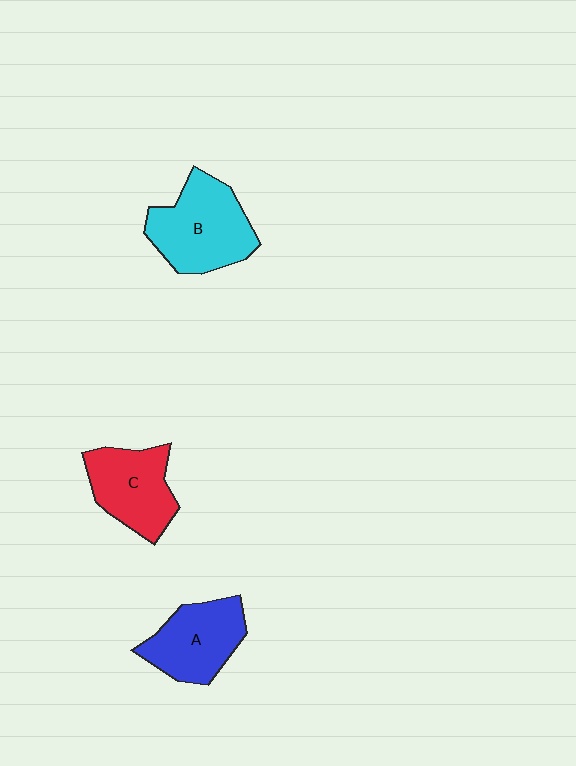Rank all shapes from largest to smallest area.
From largest to smallest: B (cyan), C (red), A (blue).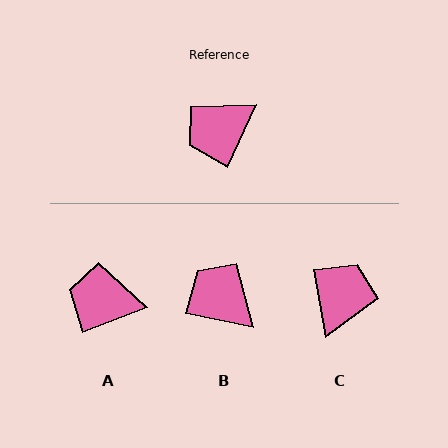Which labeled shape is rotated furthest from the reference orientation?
C, about 145 degrees away.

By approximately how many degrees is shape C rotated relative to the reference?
Approximately 145 degrees clockwise.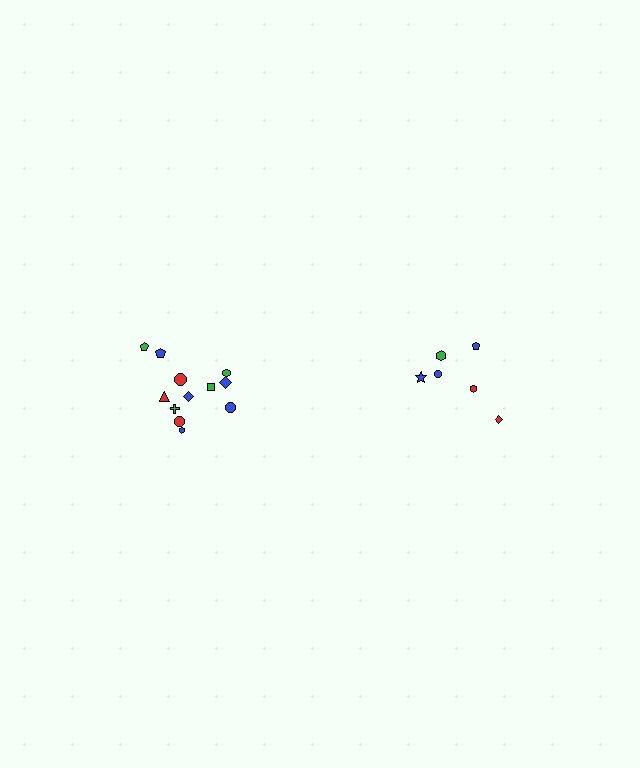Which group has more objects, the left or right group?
The left group.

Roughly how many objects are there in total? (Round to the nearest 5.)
Roughly 20 objects in total.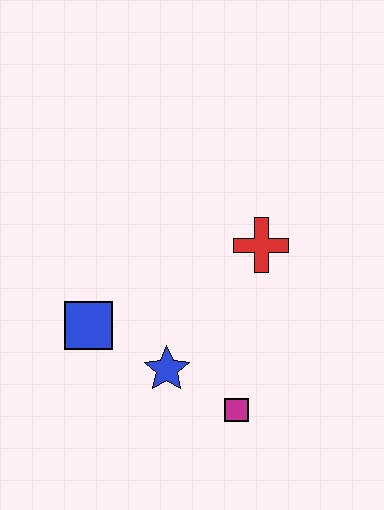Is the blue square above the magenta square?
Yes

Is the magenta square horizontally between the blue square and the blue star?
No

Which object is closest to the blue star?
The magenta square is closest to the blue star.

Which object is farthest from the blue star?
The red cross is farthest from the blue star.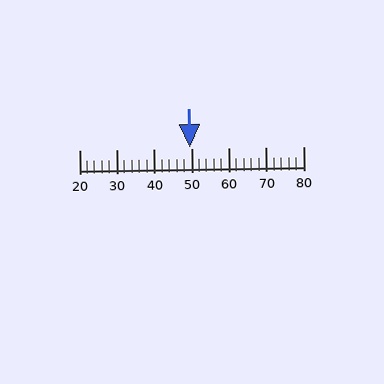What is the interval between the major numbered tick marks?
The major tick marks are spaced 10 units apart.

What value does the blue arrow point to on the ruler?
The blue arrow points to approximately 50.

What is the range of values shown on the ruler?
The ruler shows values from 20 to 80.